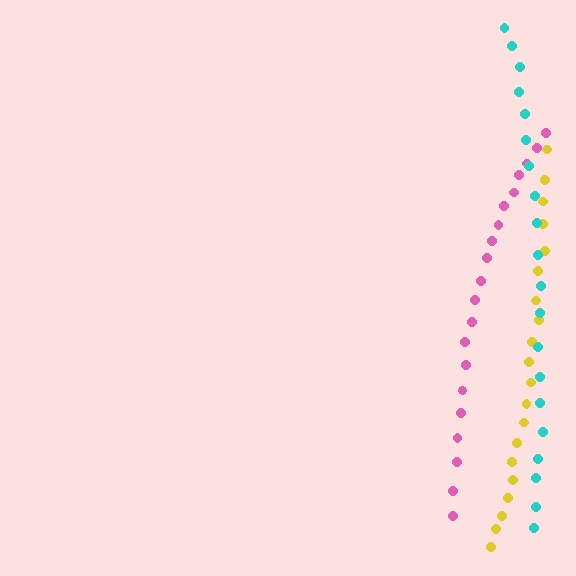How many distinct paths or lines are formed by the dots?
There are 3 distinct paths.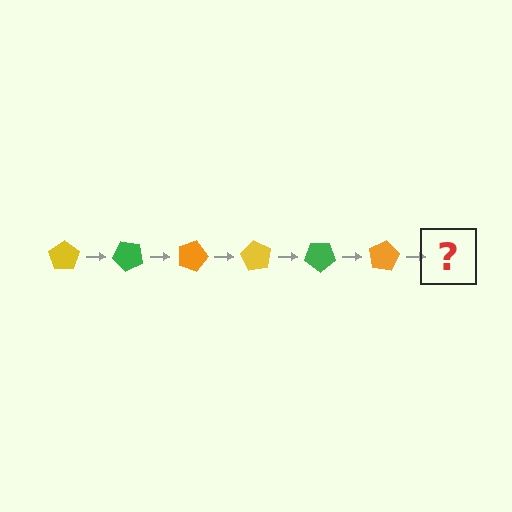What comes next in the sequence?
The next element should be a yellow pentagon, rotated 270 degrees from the start.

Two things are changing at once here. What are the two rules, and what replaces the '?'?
The two rules are that it rotates 45 degrees each step and the color cycles through yellow, green, and orange. The '?' should be a yellow pentagon, rotated 270 degrees from the start.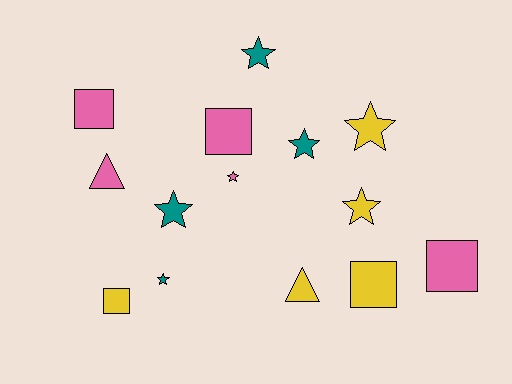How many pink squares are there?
There are 3 pink squares.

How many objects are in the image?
There are 14 objects.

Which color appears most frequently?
Yellow, with 5 objects.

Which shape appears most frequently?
Star, with 7 objects.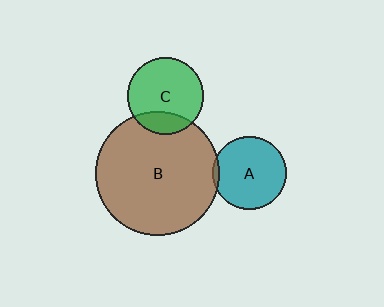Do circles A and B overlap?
Yes.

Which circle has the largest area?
Circle B (brown).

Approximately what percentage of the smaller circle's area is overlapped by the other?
Approximately 5%.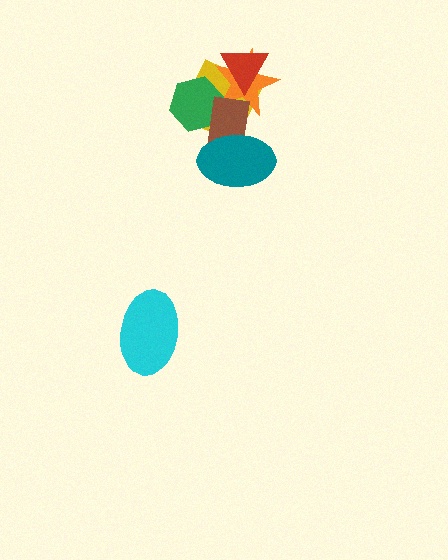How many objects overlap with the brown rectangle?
4 objects overlap with the brown rectangle.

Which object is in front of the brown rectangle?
The teal ellipse is in front of the brown rectangle.